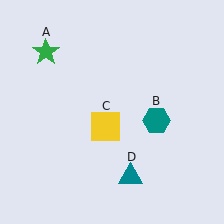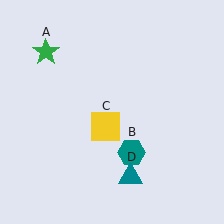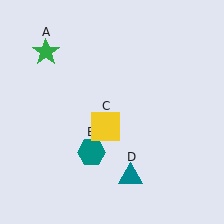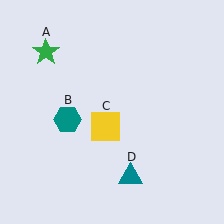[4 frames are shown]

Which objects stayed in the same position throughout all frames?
Green star (object A) and yellow square (object C) and teal triangle (object D) remained stationary.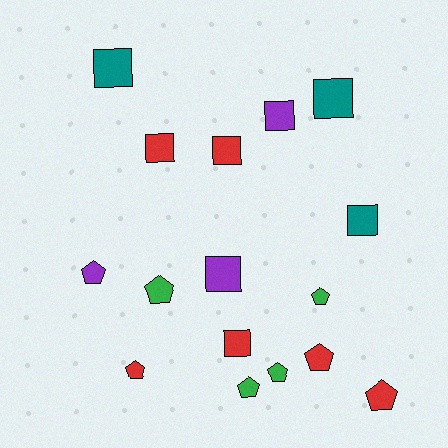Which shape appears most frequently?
Square, with 8 objects.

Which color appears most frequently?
Red, with 6 objects.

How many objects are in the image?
There are 16 objects.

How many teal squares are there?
There are 3 teal squares.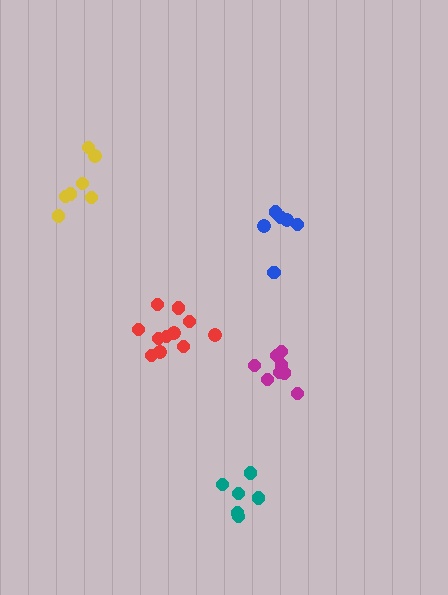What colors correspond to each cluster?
The clusters are colored: blue, red, magenta, teal, yellow.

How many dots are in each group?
Group 1: 6 dots, Group 2: 11 dots, Group 3: 8 dots, Group 4: 6 dots, Group 5: 7 dots (38 total).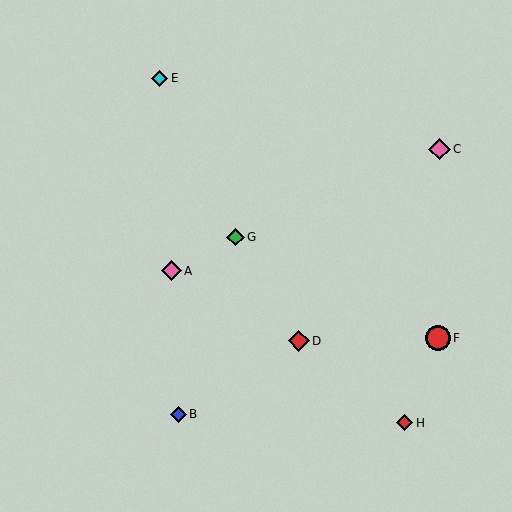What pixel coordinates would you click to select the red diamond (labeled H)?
Click at (405, 423) to select the red diamond H.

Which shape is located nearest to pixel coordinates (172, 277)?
The pink diamond (labeled A) at (172, 271) is nearest to that location.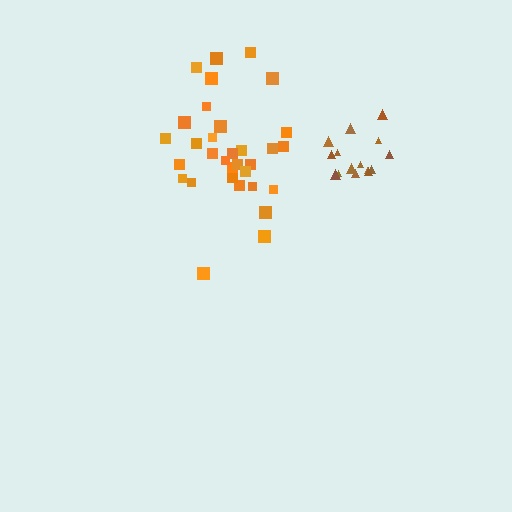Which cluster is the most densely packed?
Brown.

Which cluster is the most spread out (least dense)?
Orange.